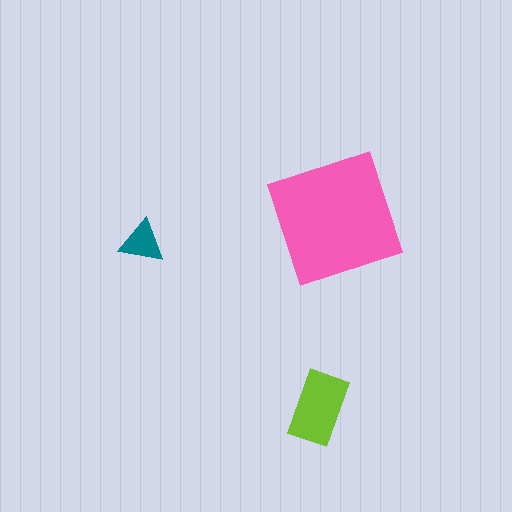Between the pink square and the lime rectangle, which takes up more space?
The pink square.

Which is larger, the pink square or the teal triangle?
The pink square.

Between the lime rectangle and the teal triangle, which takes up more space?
The lime rectangle.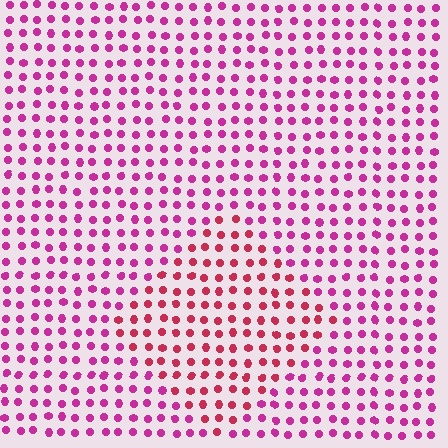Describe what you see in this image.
The image is filled with small magenta elements in a uniform arrangement. A diamond-shaped region is visible where the elements are tinted to a slightly different hue, forming a subtle color boundary.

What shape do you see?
I see a diamond.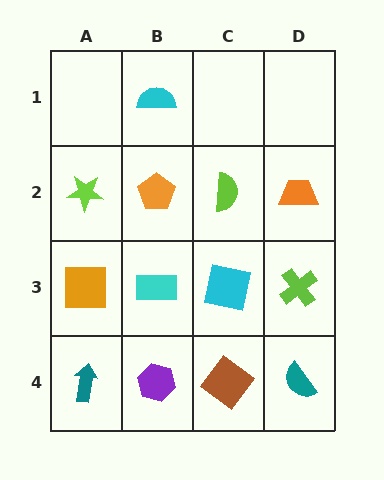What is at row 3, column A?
An orange square.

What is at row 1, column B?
A cyan semicircle.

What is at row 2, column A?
A lime star.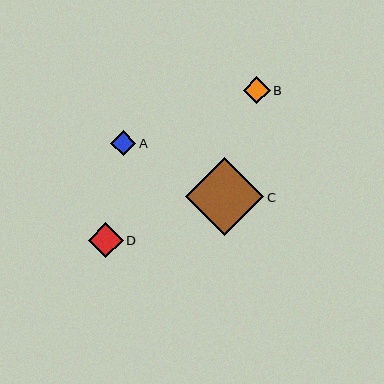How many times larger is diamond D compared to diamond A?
Diamond D is approximately 1.4 times the size of diamond A.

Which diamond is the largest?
Diamond C is the largest with a size of approximately 78 pixels.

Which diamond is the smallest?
Diamond A is the smallest with a size of approximately 25 pixels.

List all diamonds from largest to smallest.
From largest to smallest: C, D, B, A.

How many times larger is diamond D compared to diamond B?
Diamond D is approximately 1.3 times the size of diamond B.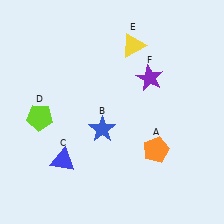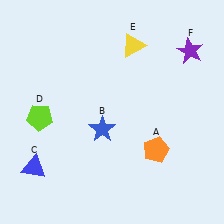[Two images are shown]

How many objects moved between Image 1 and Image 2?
2 objects moved between the two images.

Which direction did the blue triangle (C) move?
The blue triangle (C) moved left.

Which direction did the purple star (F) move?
The purple star (F) moved right.